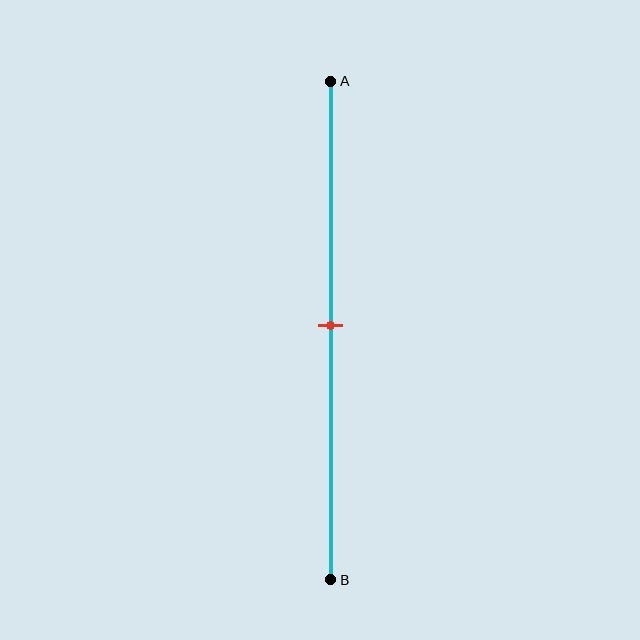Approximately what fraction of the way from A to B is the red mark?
The red mark is approximately 50% of the way from A to B.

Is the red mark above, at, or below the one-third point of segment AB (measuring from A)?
The red mark is below the one-third point of segment AB.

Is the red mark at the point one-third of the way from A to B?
No, the mark is at about 50% from A, not at the 33% one-third point.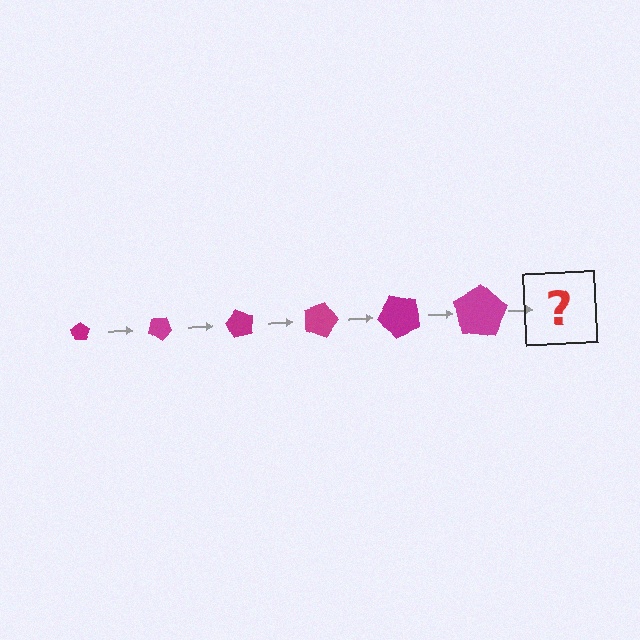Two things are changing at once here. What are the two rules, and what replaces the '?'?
The two rules are that the pentagon grows larger each step and it rotates 30 degrees each step. The '?' should be a pentagon, larger than the previous one and rotated 180 degrees from the start.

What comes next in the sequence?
The next element should be a pentagon, larger than the previous one and rotated 180 degrees from the start.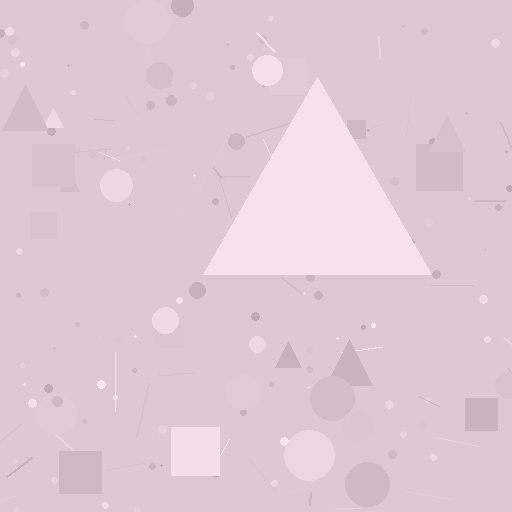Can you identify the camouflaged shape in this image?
The camouflaged shape is a triangle.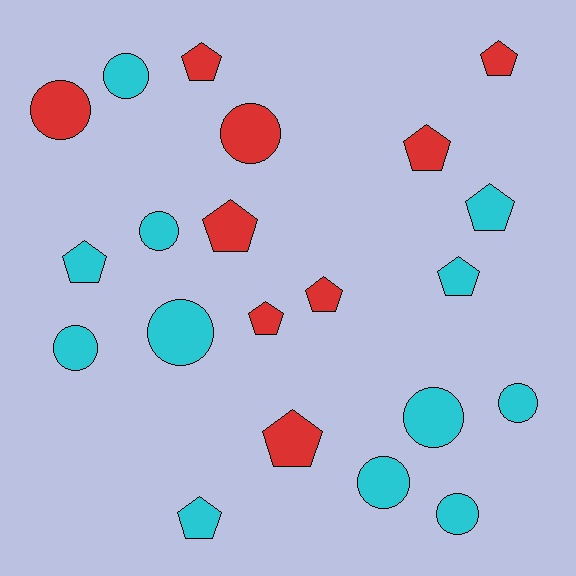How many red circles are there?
There are 2 red circles.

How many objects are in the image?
There are 21 objects.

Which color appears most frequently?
Cyan, with 12 objects.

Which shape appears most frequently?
Pentagon, with 11 objects.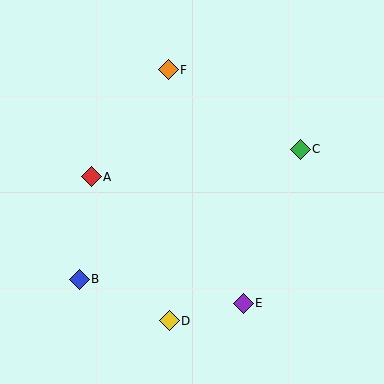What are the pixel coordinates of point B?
Point B is at (79, 279).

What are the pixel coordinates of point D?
Point D is at (169, 321).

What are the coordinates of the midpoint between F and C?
The midpoint between F and C is at (234, 109).